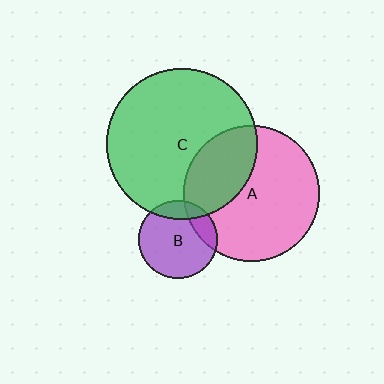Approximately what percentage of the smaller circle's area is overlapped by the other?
Approximately 15%.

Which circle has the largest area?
Circle C (green).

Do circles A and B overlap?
Yes.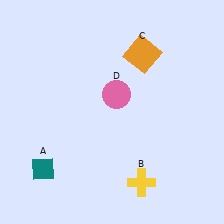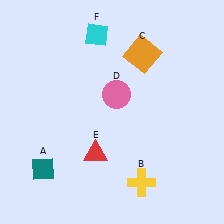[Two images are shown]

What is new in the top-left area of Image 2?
A cyan diamond (F) was added in the top-left area of Image 2.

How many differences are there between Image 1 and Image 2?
There are 2 differences between the two images.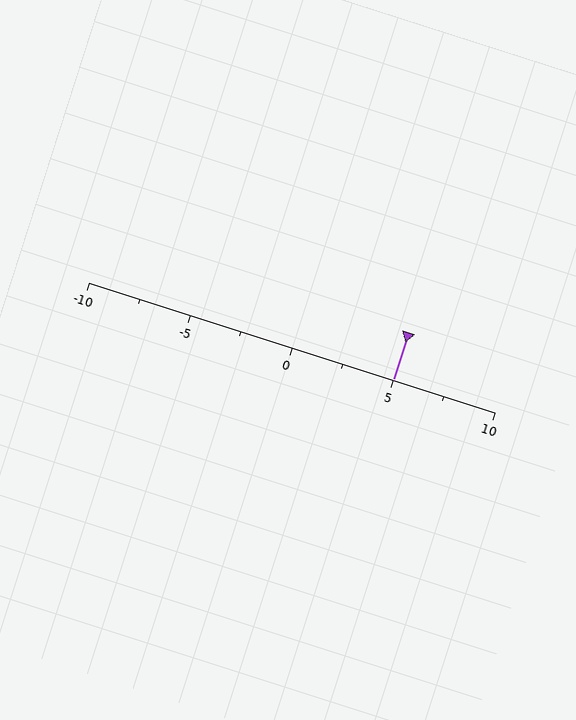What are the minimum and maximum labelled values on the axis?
The axis runs from -10 to 10.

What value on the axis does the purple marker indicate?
The marker indicates approximately 5.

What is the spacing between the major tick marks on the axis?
The major ticks are spaced 5 apart.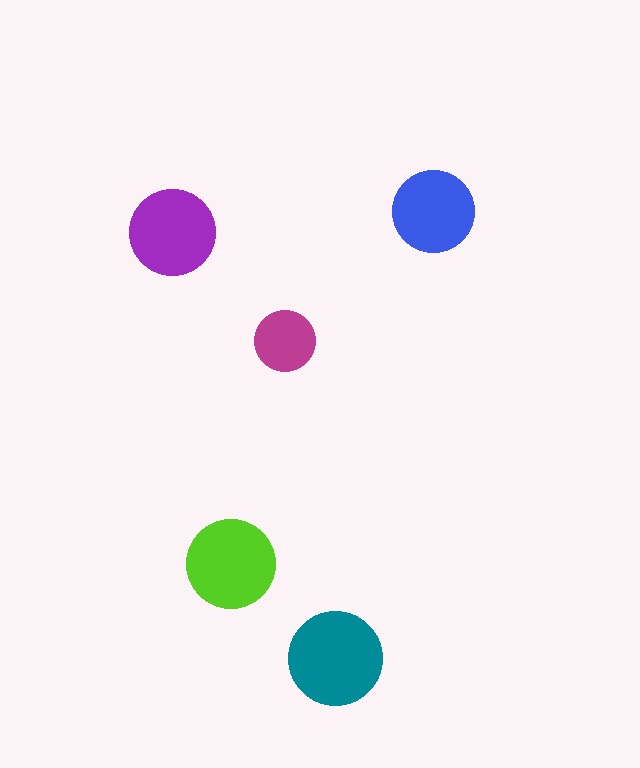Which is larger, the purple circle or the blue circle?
The purple one.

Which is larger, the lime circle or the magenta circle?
The lime one.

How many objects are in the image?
There are 5 objects in the image.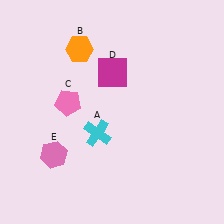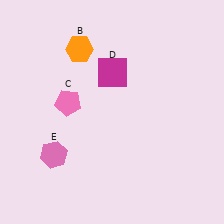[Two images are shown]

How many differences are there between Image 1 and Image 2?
There is 1 difference between the two images.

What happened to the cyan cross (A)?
The cyan cross (A) was removed in Image 2. It was in the bottom-left area of Image 1.